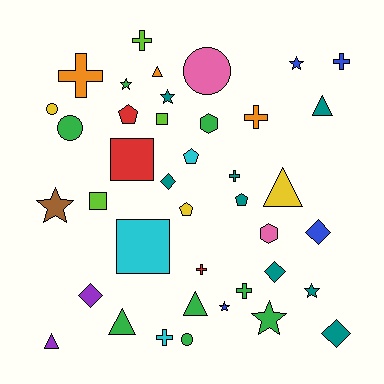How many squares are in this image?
There are 4 squares.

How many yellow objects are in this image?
There are 3 yellow objects.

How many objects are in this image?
There are 40 objects.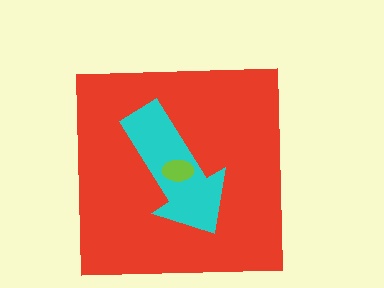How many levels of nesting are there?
3.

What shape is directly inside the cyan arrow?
The lime ellipse.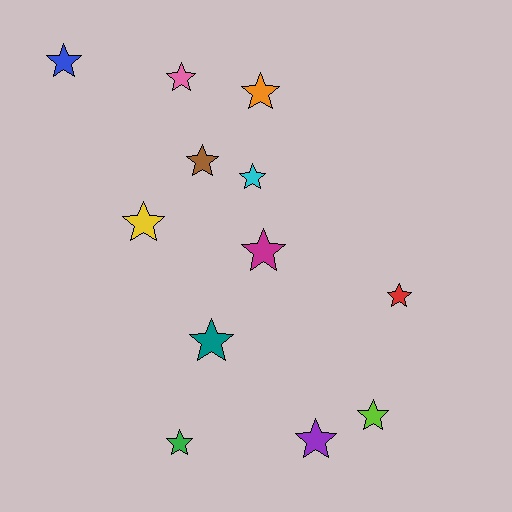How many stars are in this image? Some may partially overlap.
There are 12 stars.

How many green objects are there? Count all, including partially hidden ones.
There is 1 green object.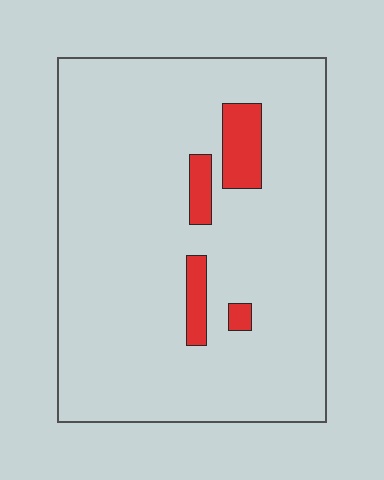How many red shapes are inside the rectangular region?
4.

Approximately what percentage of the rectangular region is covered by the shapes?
Approximately 10%.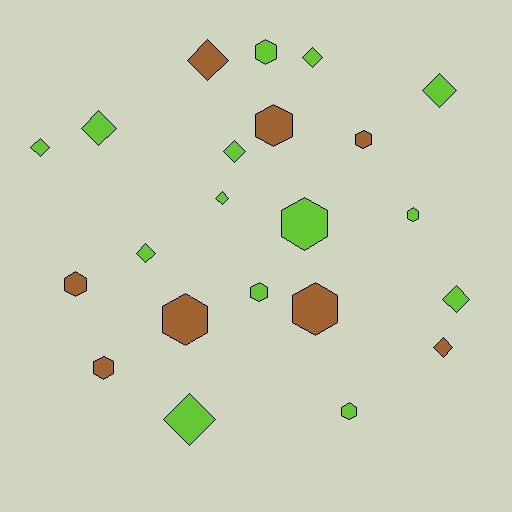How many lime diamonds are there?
There are 9 lime diamonds.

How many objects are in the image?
There are 22 objects.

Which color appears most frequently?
Lime, with 14 objects.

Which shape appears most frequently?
Hexagon, with 11 objects.